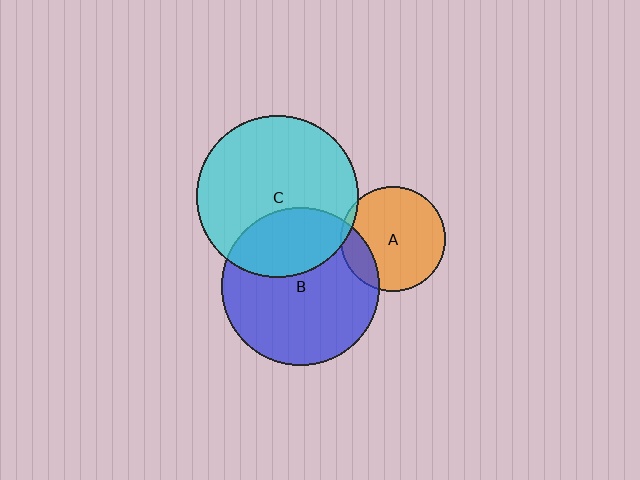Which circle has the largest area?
Circle C (cyan).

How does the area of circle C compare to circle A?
Approximately 2.4 times.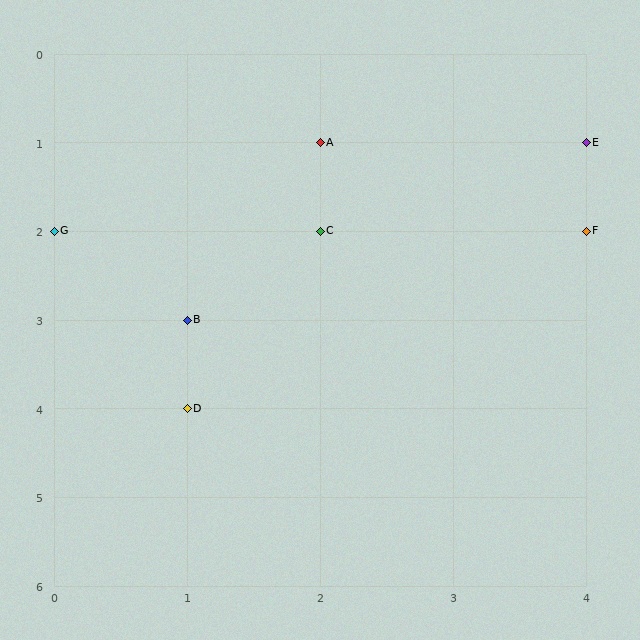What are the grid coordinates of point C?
Point C is at grid coordinates (2, 2).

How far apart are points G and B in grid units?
Points G and B are 1 column and 1 row apart (about 1.4 grid units diagonally).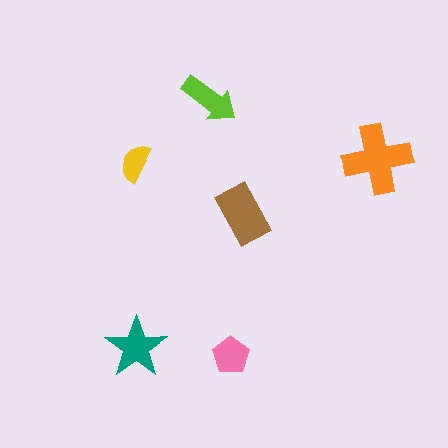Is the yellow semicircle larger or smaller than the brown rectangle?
Smaller.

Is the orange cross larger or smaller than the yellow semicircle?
Larger.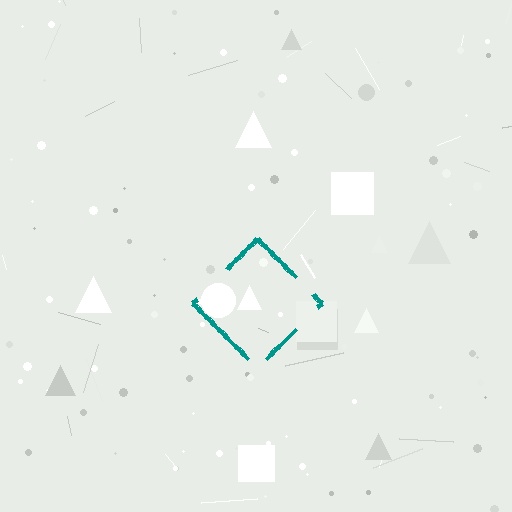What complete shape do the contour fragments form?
The contour fragments form a diamond.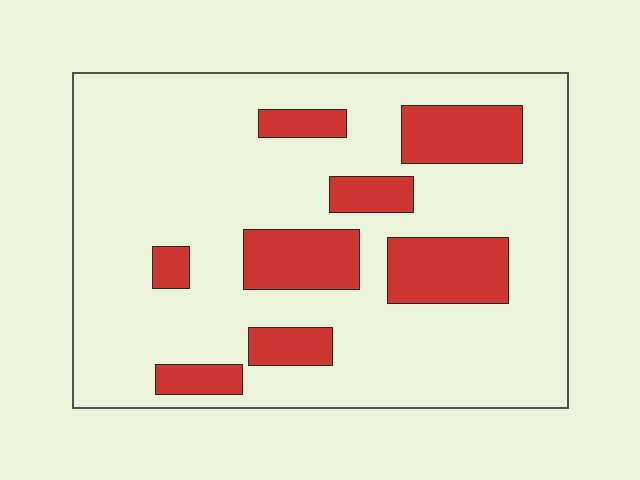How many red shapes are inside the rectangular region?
8.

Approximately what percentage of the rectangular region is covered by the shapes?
Approximately 20%.